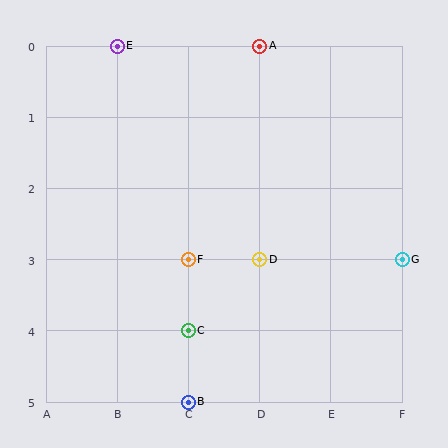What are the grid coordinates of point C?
Point C is at grid coordinates (C, 4).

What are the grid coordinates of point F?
Point F is at grid coordinates (C, 3).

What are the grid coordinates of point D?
Point D is at grid coordinates (D, 3).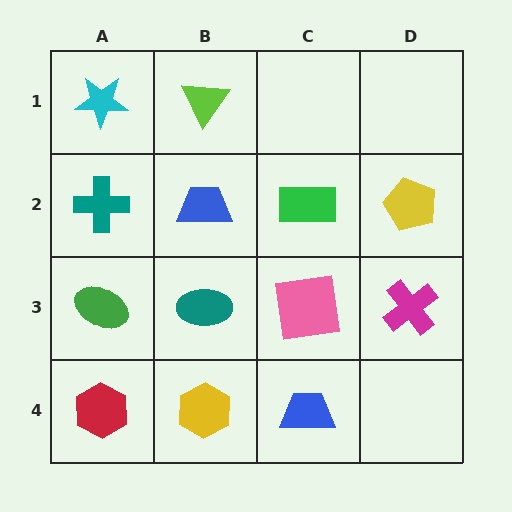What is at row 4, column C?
A blue trapezoid.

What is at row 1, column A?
A cyan star.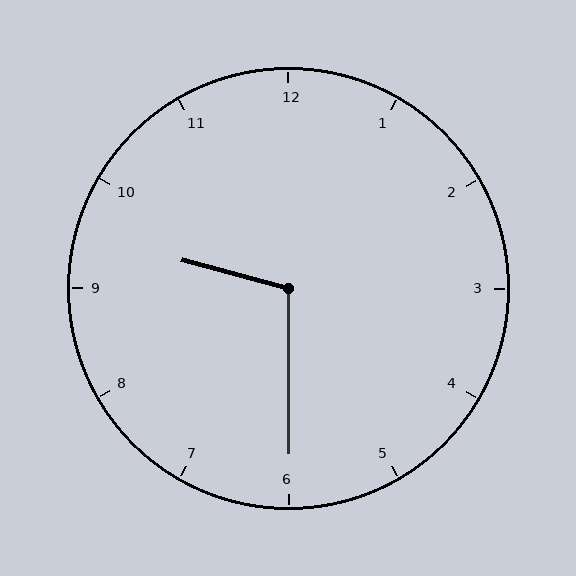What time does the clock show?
9:30.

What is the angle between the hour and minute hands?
Approximately 105 degrees.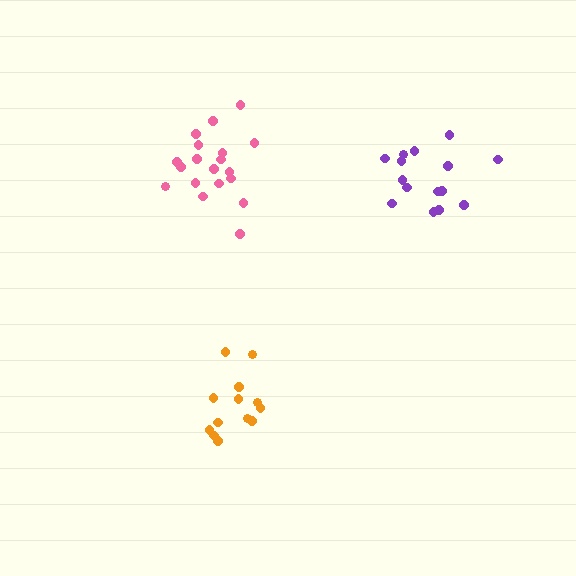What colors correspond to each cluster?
The clusters are colored: orange, pink, purple.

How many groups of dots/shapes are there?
There are 3 groups.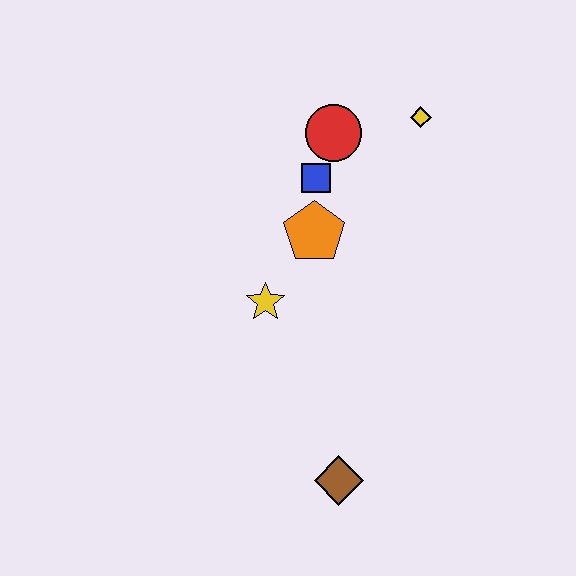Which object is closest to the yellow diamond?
The red circle is closest to the yellow diamond.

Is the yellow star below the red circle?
Yes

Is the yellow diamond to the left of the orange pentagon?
No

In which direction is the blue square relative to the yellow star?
The blue square is above the yellow star.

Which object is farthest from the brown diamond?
The yellow diamond is farthest from the brown diamond.